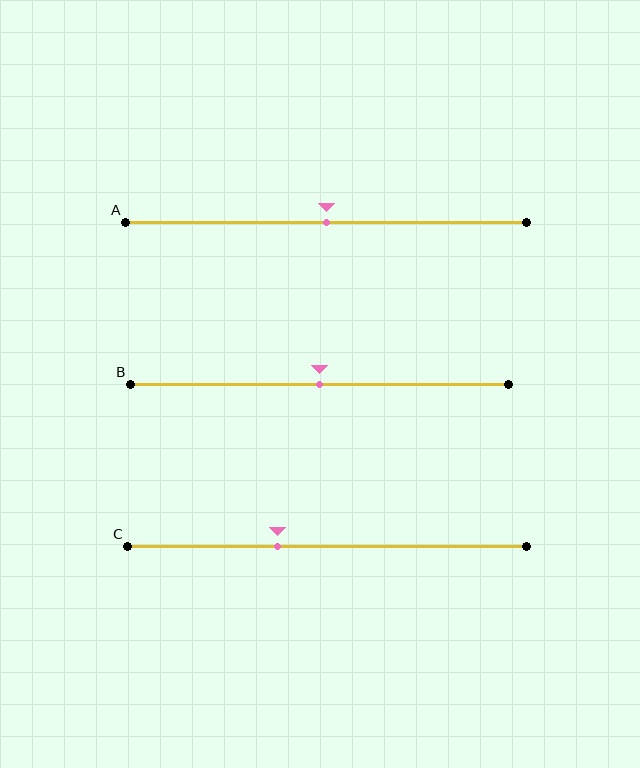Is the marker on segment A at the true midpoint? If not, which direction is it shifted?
Yes, the marker on segment A is at the true midpoint.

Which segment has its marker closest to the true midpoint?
Segment A has its marker closest to the true midpoint.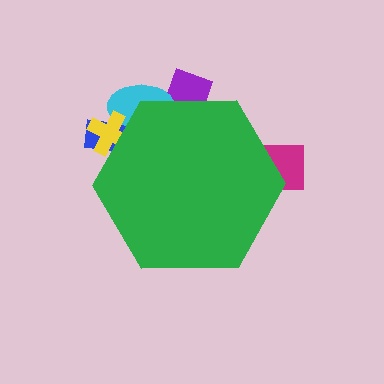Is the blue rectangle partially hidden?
Yes, the blue rectangle is partially hidden behind the green hexagon.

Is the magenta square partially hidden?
Yes, the magenta square is partially hidden behind the green hexagon.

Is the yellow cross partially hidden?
Yes, the yellow cross is partially hidden behind the green hexagon.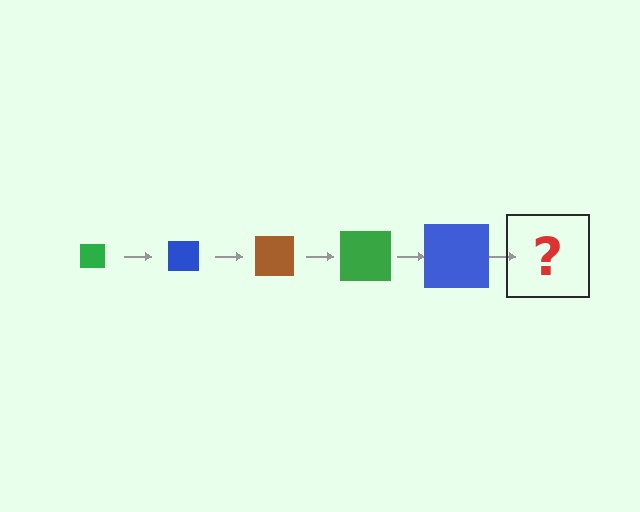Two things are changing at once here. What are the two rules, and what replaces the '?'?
The two rules are that the square grows larger each step and the color cycles through green, blue, and brown. The '?' should be a brown square, larger than the previous one.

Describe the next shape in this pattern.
It should be a brown square, larger than the previous one.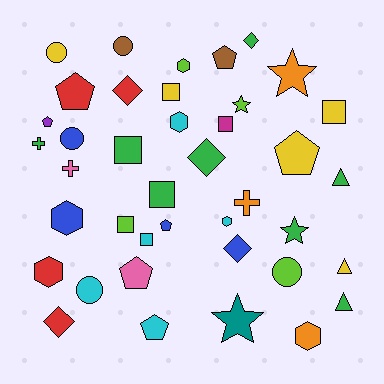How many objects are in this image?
There are 40 objects.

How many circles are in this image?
There are 5 circles.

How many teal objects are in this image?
There is 1 teal object.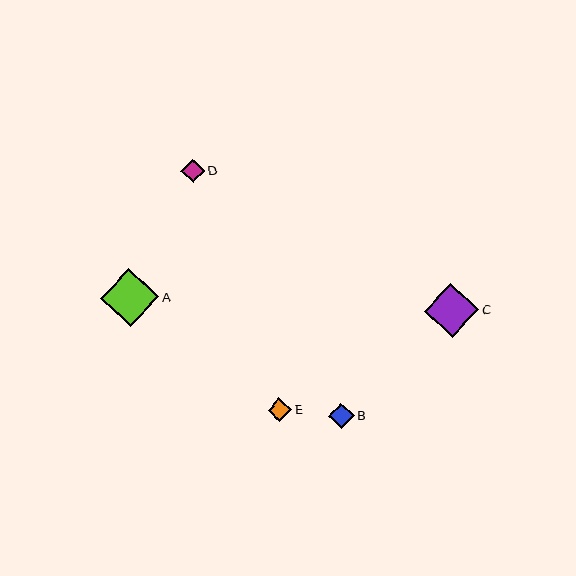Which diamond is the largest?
Diamond A is the largest with a size of approximately 59 pixels.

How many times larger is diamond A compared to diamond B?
Diamond A is approximately 2.3 times the size of diamond B.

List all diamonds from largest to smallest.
From largest to smallest: A, C, B, E, D.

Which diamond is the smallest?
Diamond D is the smallest with a size of approximately 23 pixels.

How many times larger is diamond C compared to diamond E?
Diamond C is approximately 2.3 times the size of diamond E.